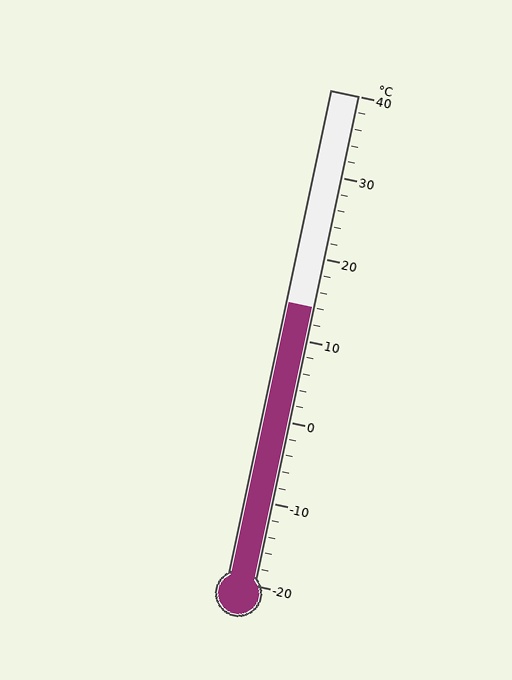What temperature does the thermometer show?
The thermometer shows approximately 14°C.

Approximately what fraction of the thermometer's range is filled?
The thermometer is filled to approximately 55% of its range.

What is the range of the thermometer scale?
The thermometer scale ranges from -20°C to 40°C.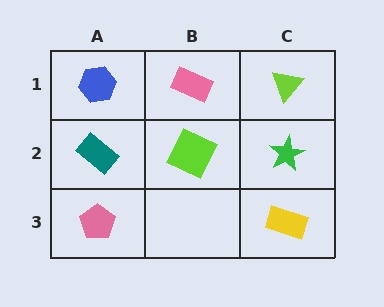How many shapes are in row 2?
3 shapes.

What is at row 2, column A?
A teal rectangle.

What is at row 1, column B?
A pink rectangle.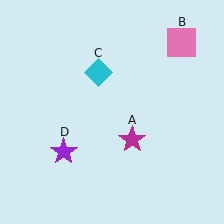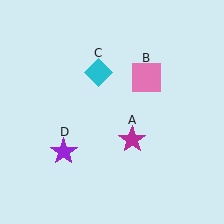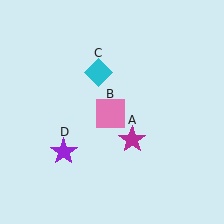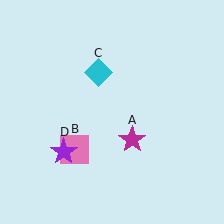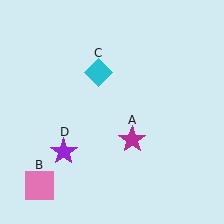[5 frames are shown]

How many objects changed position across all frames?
1 object changed position: pink square (object B).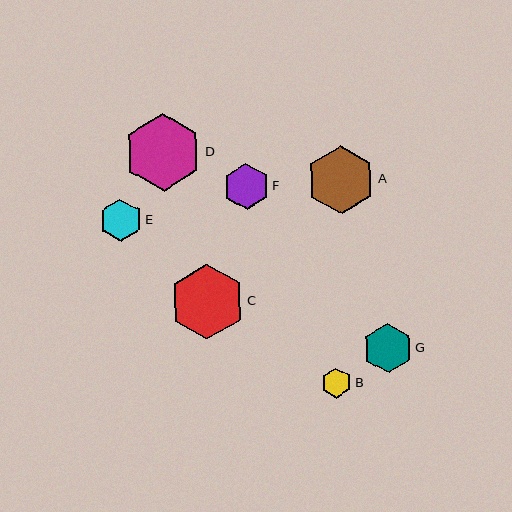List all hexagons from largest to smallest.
From largest to smallest: D, C, A, G, F, E, B.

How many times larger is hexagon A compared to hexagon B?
Hexagon A is approximately 2.3 times the size of hexagon B.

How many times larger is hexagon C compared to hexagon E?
Hexagon C is approximately 1.8 times the size of hexagon E.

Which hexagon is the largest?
Hexagon D is the largest with a size of approximately 77 pixels.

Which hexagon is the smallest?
Hexagon B is the smallest with a size of approximately 30 pixels.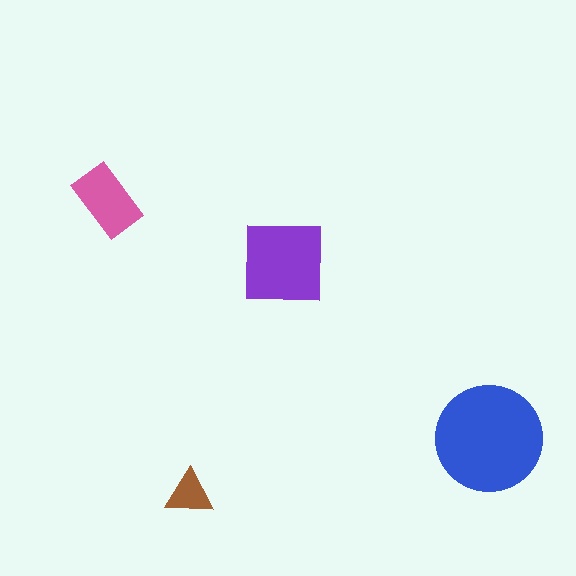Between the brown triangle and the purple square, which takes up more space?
The purple square.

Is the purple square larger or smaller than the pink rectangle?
Larger.